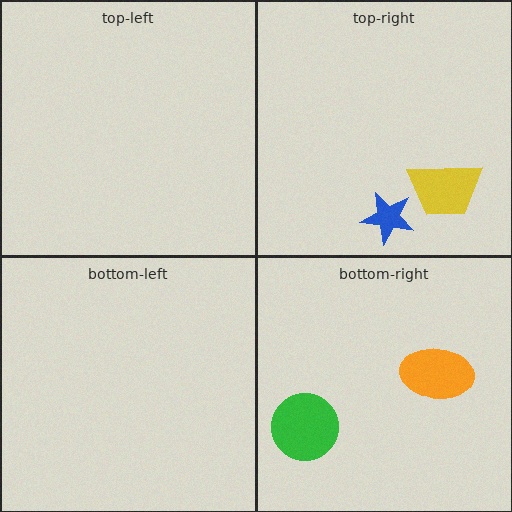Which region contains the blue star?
The top-right region.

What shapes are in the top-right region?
The blue star, the yellow trapezoid.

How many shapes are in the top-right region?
2.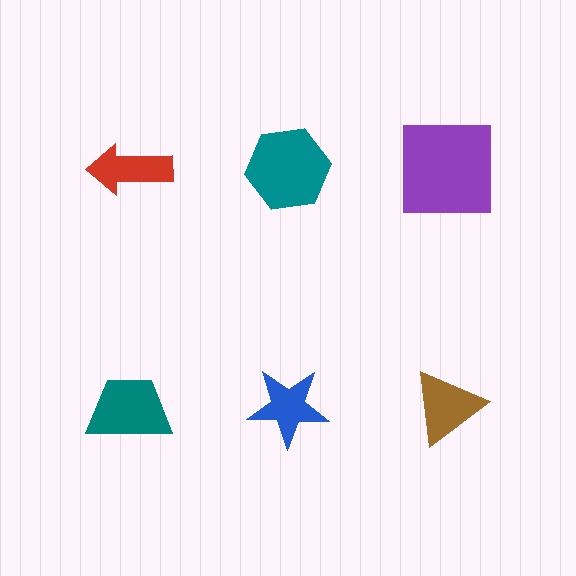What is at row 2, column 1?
A teal trapezoid.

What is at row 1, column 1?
A red arrow.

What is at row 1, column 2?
A teal hexagon.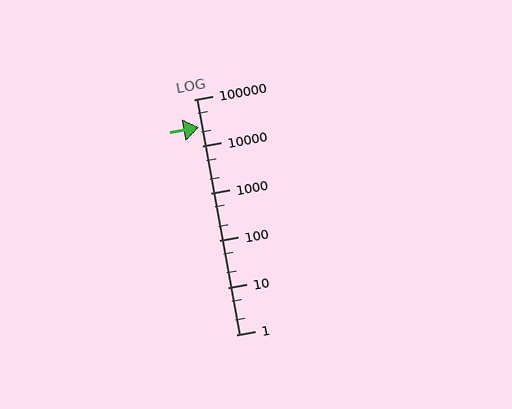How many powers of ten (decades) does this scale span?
The scale spans 5 decades, from 1 to 100000.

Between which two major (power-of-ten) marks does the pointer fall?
The pointer is between 10000 and 100000.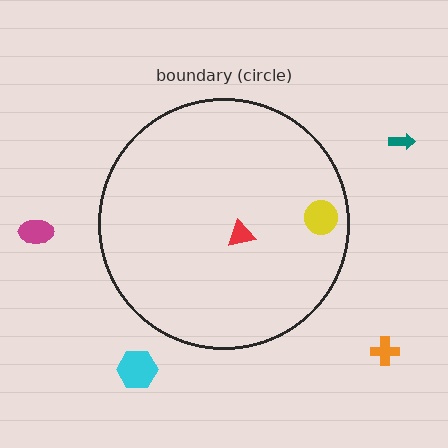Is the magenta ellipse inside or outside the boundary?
Outside.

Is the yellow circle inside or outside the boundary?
Inside.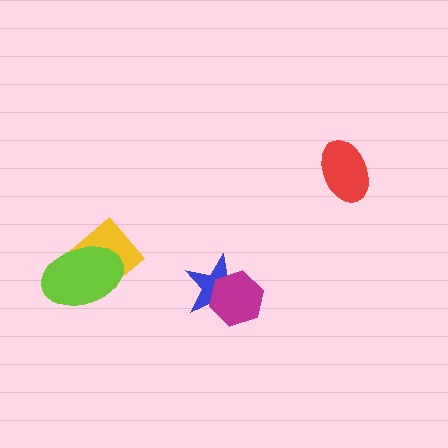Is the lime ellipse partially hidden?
No, no other shape covers it.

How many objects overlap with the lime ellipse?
1 object overlaps with the lime ellipse.